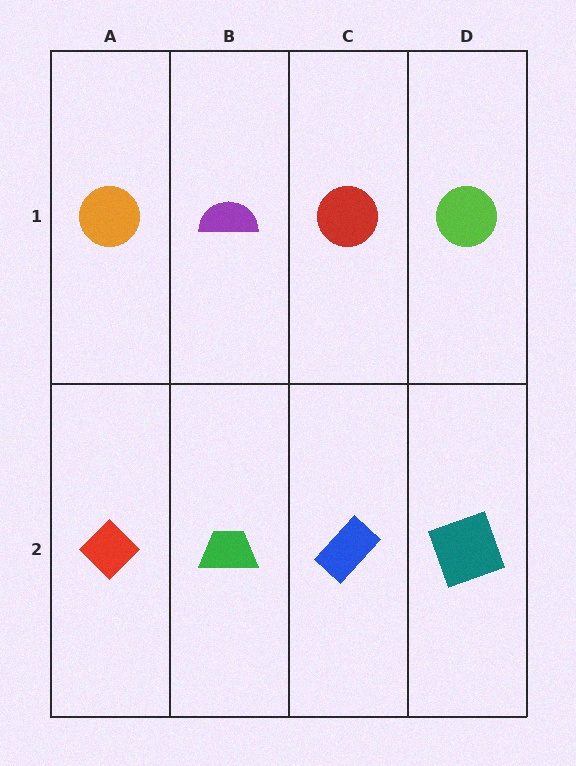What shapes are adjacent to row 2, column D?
A lime circle (row 1, column D), a blue rectangle (row 2, column C).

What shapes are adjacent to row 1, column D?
A teal square (row 2, column D), a red circle (row 1, column C).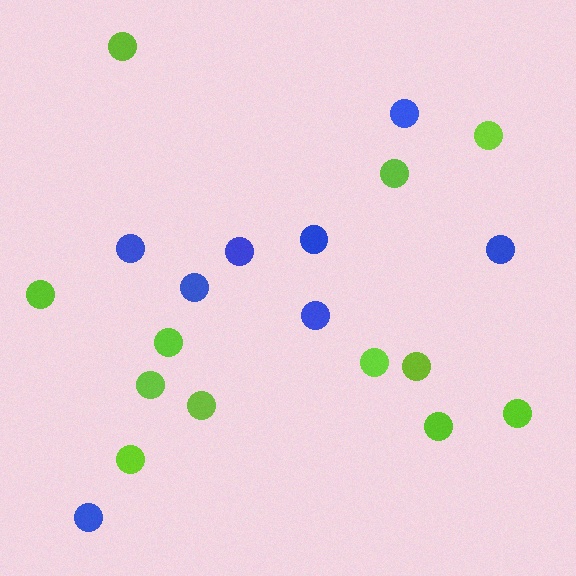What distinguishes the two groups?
There are 2 groups: one group of lime circles (12) and one group of blue circles (8).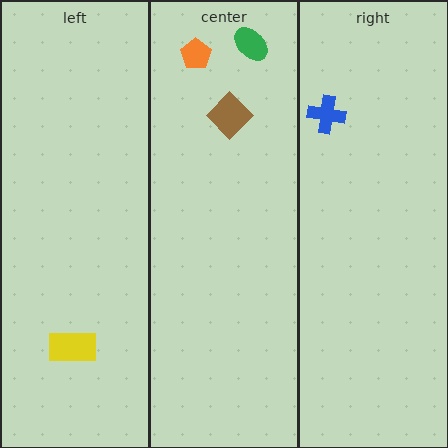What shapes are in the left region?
The yellow rectangle.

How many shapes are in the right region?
1.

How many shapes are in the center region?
3.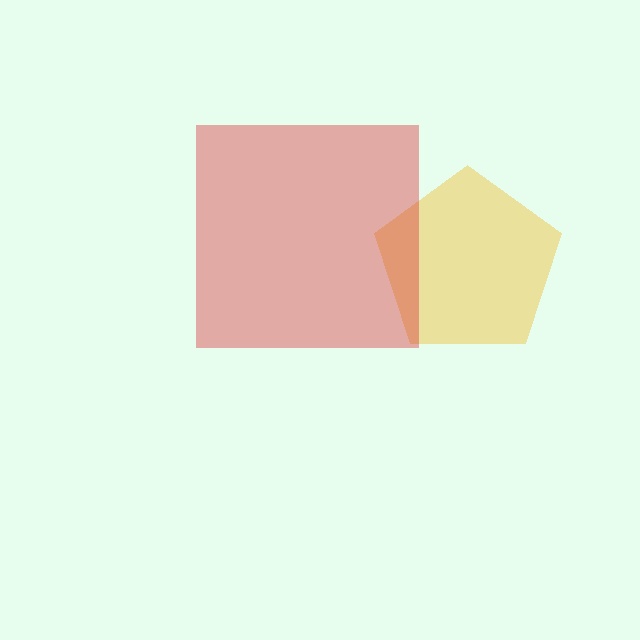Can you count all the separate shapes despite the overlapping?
Yes, there are 2 separate shapes.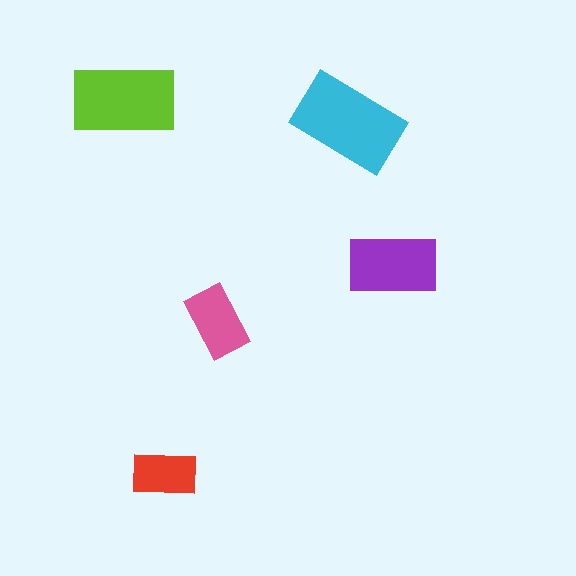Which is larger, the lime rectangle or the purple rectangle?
The lime one.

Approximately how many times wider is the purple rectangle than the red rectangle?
About 1.5 times wider.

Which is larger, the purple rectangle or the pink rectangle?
The purple one.